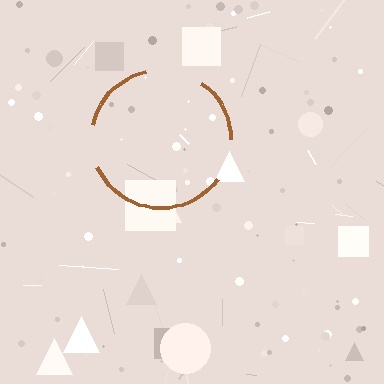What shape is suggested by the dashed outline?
The dashed outline suggests a circle.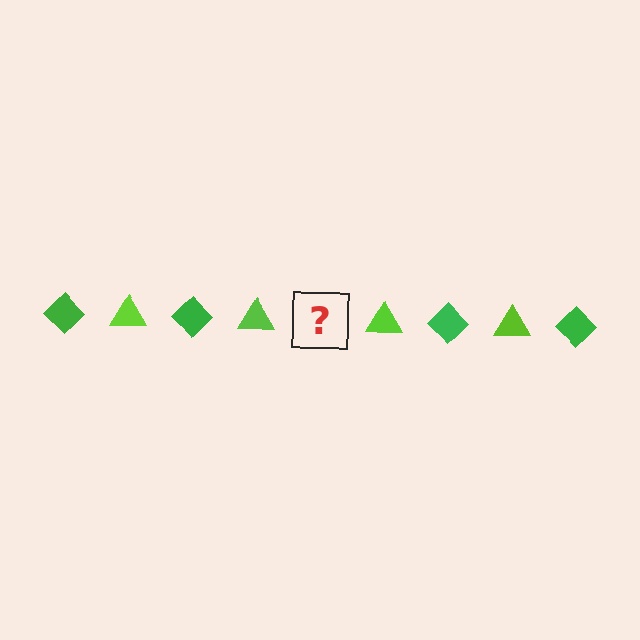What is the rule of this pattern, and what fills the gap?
The rule is that the pattern alternates between green diamond and lime triangle. The gap should be filled with a green diamond.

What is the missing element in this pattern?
The missing element is a green diamond.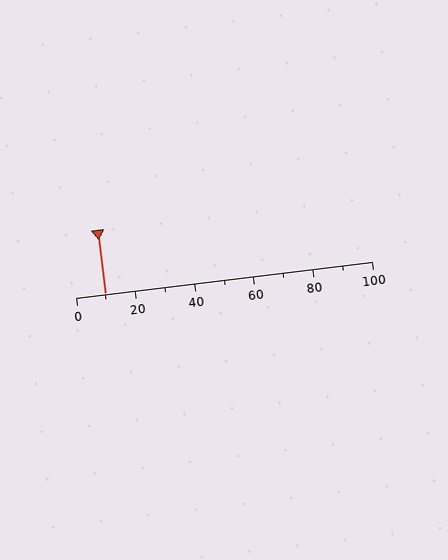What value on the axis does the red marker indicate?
The marker indicates approximately 10.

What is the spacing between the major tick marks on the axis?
The major ticks are spaced 20 apart.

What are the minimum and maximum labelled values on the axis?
The axis runs from 0 to 100.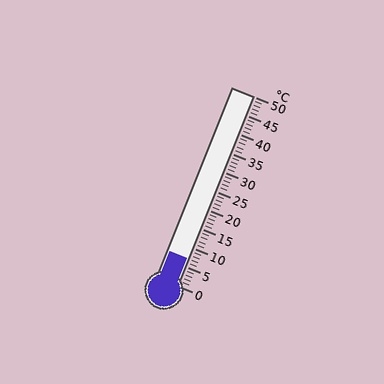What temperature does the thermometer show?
The thermometer shows approximately 7°C.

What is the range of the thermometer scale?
The thermometer scale ranges from 0°C to 50°C.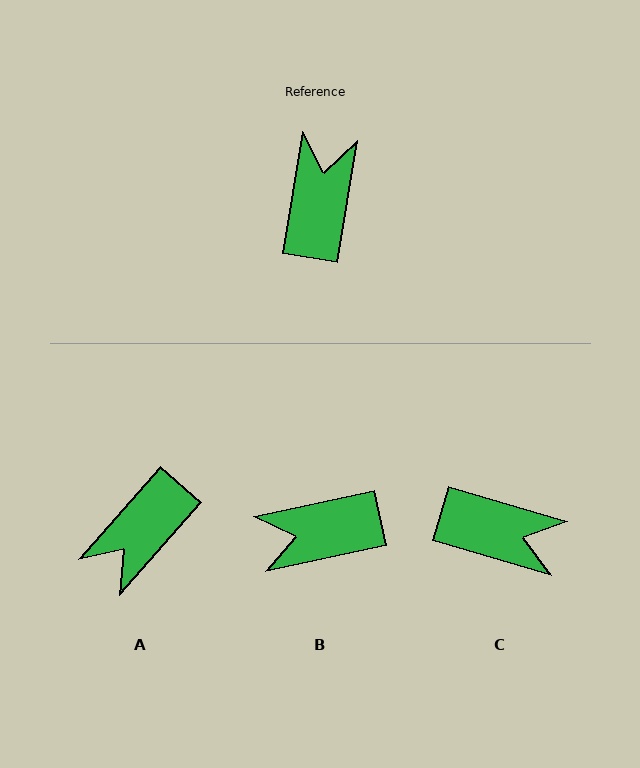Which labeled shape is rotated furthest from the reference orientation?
A, about 148 degrees away.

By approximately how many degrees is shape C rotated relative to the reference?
Approximately 97 degrees clockwise.